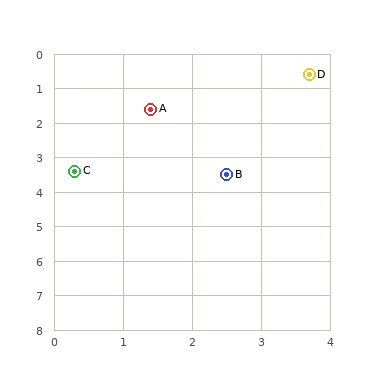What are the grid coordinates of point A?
Point A is at approximately (1.4, 1.6).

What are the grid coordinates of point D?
Point D is at approximately (3.7, 0.6).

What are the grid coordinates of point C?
Point C is at approximately (0.3, 3.4).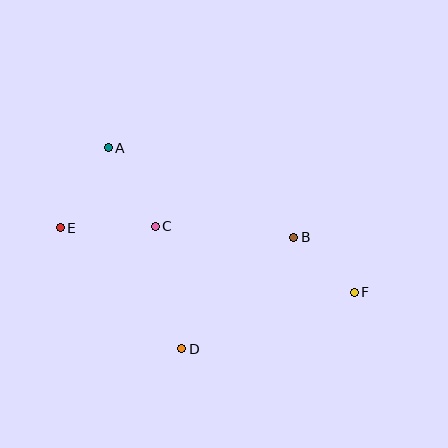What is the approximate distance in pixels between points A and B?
The distance between A and B is approximately 206 pixels.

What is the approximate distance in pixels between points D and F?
The distance between D and F is approximately 182 pixels.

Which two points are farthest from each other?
Points E and F are farthest from each other.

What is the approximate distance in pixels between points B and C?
The distance between B and C is approximately 139 pixels.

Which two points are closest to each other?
Points B and F are closest to each other.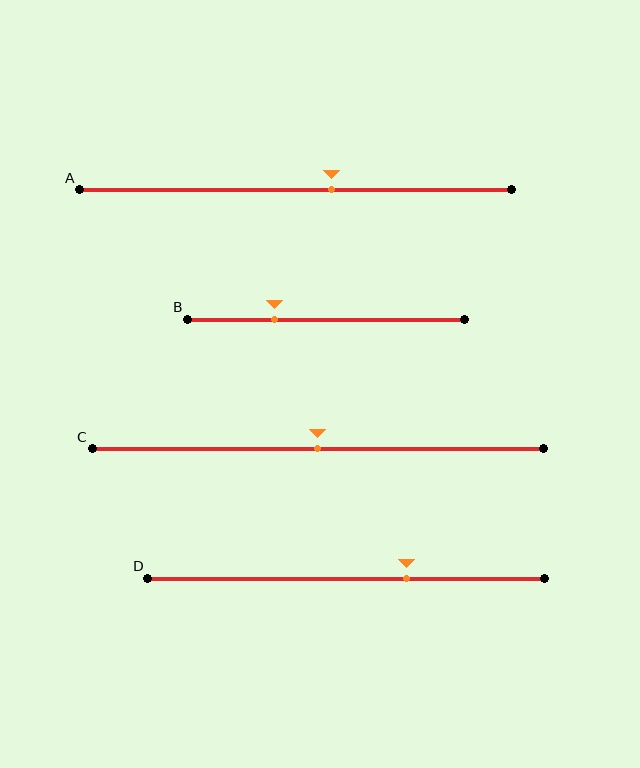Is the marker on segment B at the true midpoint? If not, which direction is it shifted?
No, the marker on segment B is shifted to the left by about 19% of the segment length.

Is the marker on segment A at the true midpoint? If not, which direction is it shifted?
No, the marker on segment A is shifted to the right by about 8% of the segment length.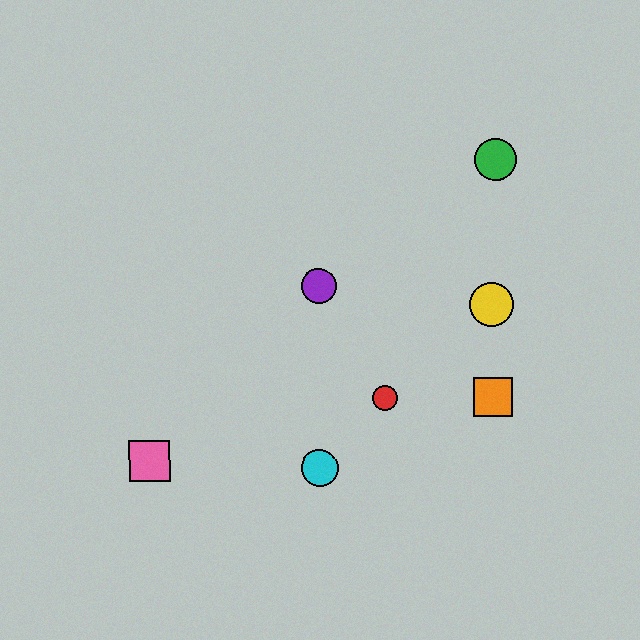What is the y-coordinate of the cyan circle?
The cyan circle is at y≈468.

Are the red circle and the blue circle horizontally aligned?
Yes, both are at y≈398.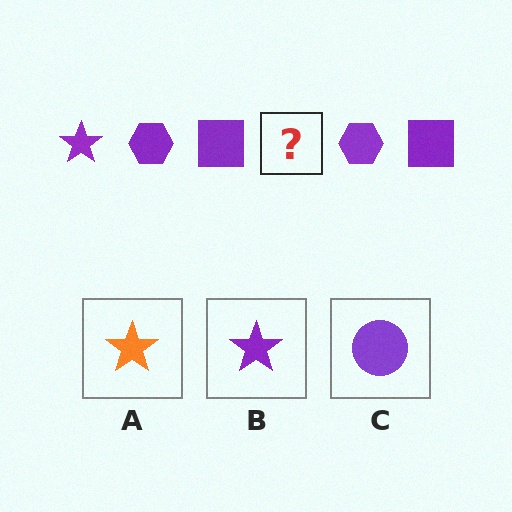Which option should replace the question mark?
Option B.